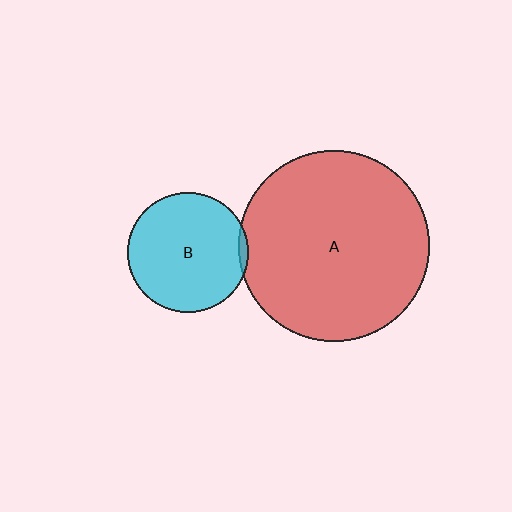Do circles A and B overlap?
Yes.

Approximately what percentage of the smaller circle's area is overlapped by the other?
Approximately 5%.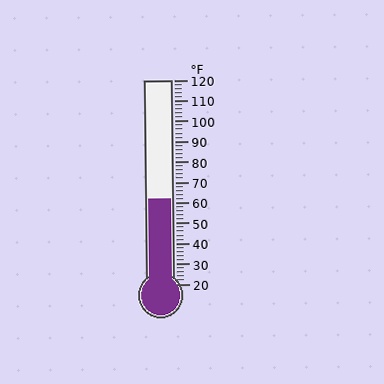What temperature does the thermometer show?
The thermometer shows approximately 62°F.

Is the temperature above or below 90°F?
The temperature is below 90°F.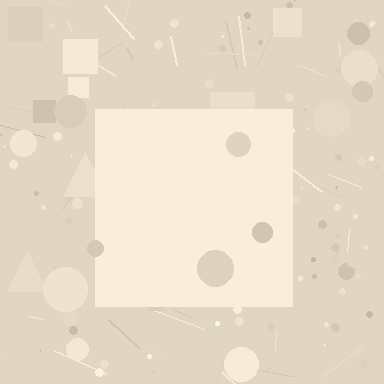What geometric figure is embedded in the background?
A square is embedded in the background.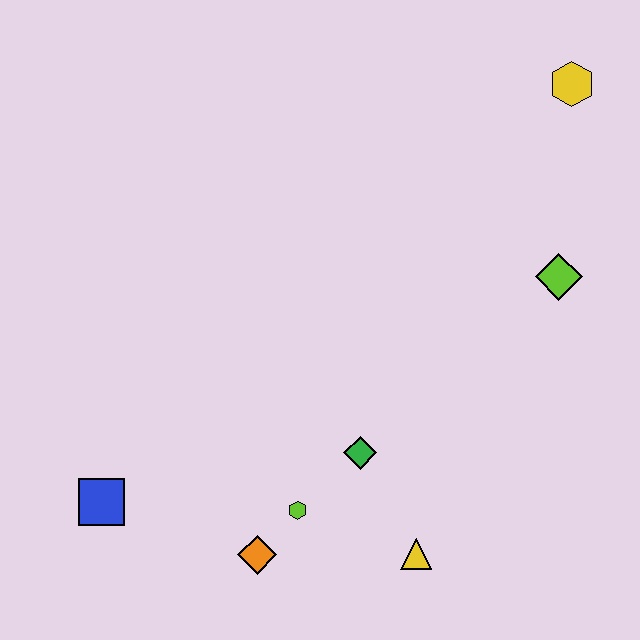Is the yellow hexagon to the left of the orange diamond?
No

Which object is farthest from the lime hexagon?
The yellow hexagon is farthest from the lime hexagon.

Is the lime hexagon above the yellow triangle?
Yes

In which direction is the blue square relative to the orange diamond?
The blue square is to the left of the orange diamond.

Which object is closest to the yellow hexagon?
The lime diamond is closest to the yellow hexagon.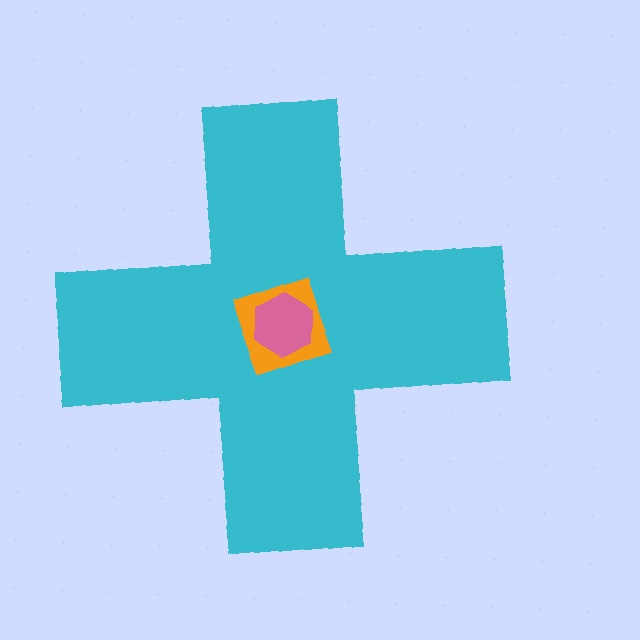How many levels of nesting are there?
3.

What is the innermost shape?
The pink hexagon.